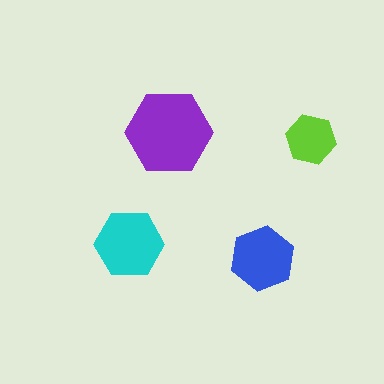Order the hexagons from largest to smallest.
the purple one, the cyan one, the blue one, the lime one.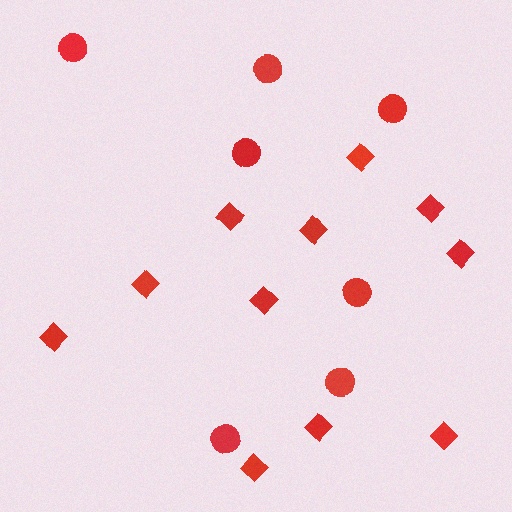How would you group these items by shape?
There are 2 groups: one group of circles (7) and one group of diamonds (11).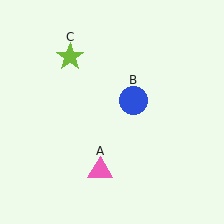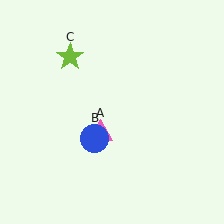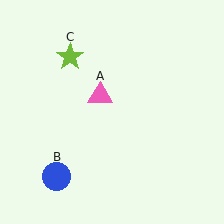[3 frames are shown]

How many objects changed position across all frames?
2 objects changed position: pink triangle (object A), blue circle (object B).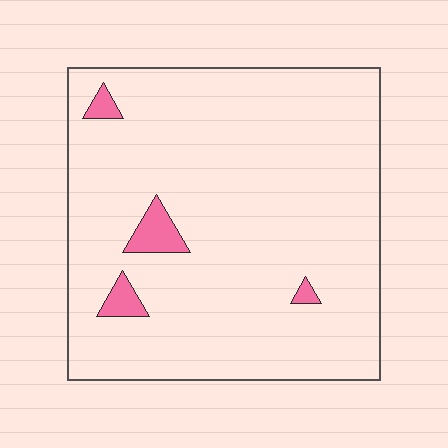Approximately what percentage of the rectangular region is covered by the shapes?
Approximately 5%.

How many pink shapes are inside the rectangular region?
4.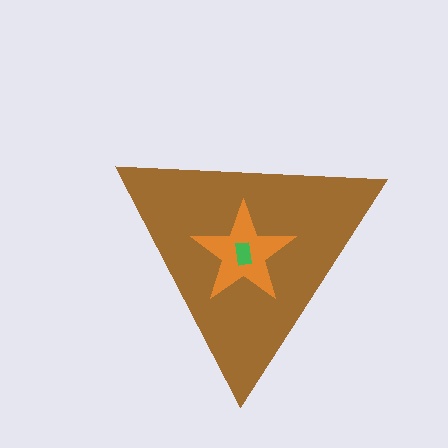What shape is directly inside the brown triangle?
The orange star.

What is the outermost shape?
The brown triangle.